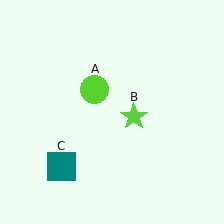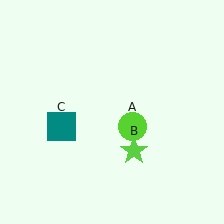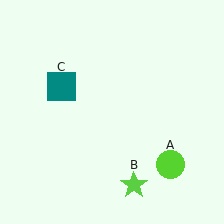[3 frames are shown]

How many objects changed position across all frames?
3 objects changed position: lime circle (object A), lime star (object B), teal square (object C).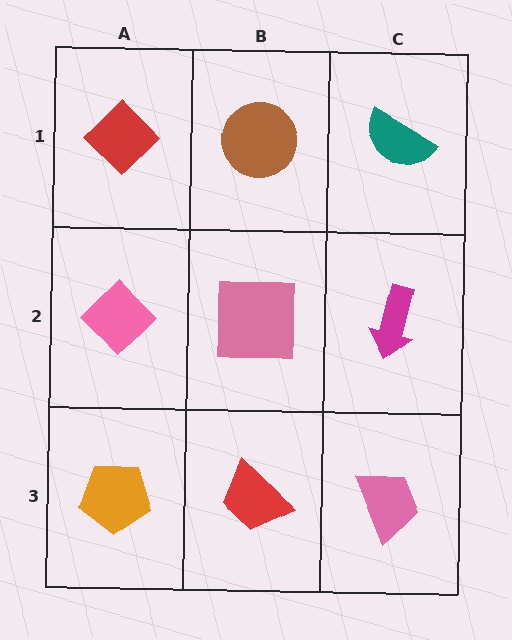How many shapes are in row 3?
3 shapes.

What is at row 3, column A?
An orange pentagon.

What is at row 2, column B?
A pink square.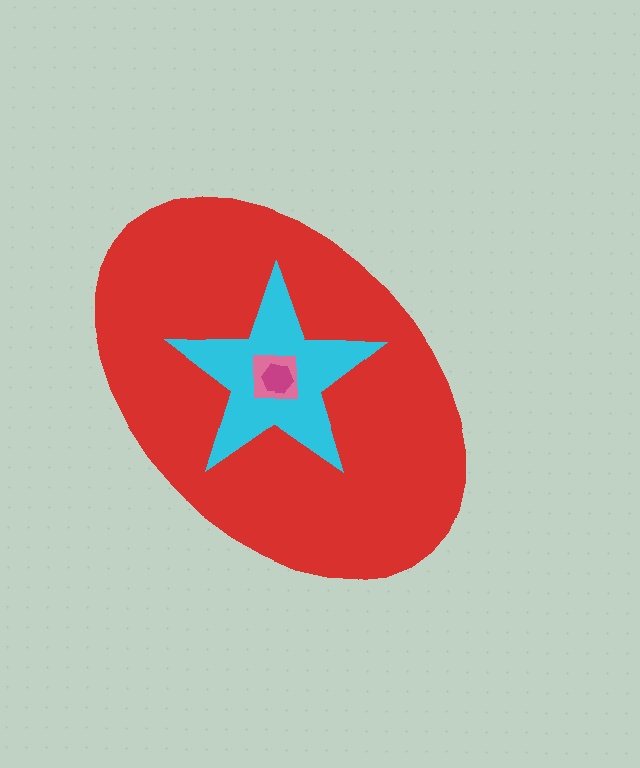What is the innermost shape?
The magenta hexagon.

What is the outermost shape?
The red ellipse.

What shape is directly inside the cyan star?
The pink square.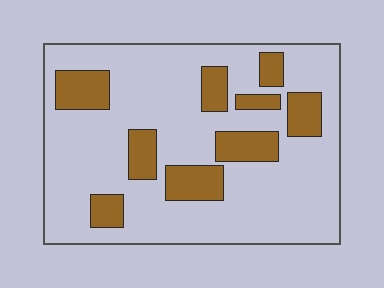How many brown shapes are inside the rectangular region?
9.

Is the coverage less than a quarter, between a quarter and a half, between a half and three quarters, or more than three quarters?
Less than a quarter.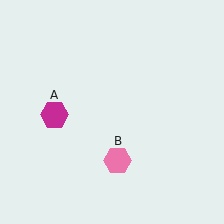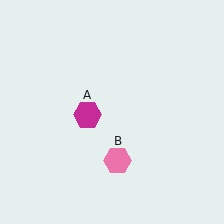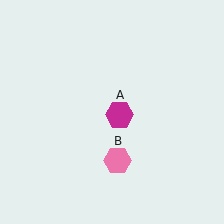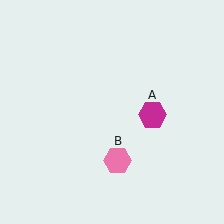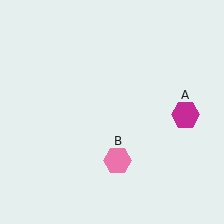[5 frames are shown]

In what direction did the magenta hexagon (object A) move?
The magenta hexagon (object A) moved right.